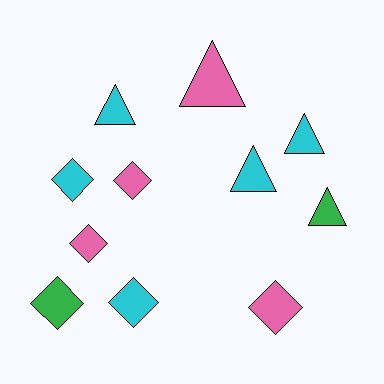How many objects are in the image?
There are 11 objects.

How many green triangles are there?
There is 1 green triangle.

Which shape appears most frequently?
Diamond, with 6 objects.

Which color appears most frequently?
Cyan, with 5 objects.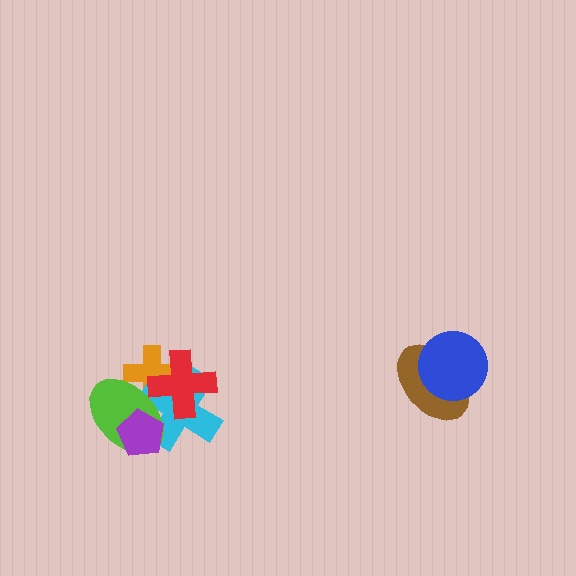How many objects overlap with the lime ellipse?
4 objects overlap with the lime ellipse.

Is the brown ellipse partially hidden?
Yes, it is partially covered by another shape.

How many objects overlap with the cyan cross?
4 objects overlap with the cyan cross.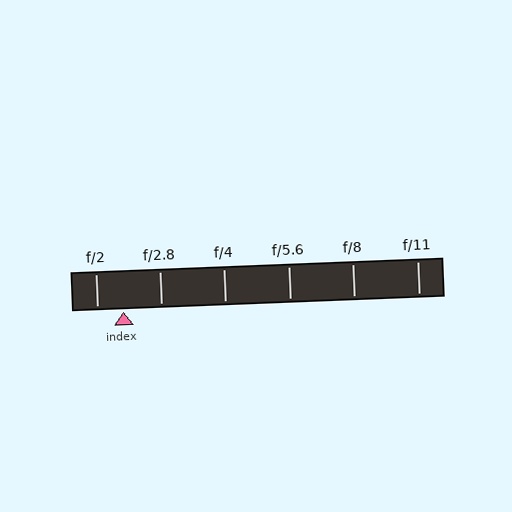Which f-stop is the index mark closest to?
The index mark is closest to f/2.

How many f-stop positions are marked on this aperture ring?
There are 6 f-stop positions marked.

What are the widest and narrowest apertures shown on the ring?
The widest aperture shown is f/2 and the narrowest is f/11.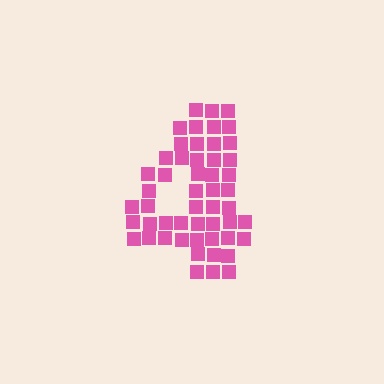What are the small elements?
The small elements are squares.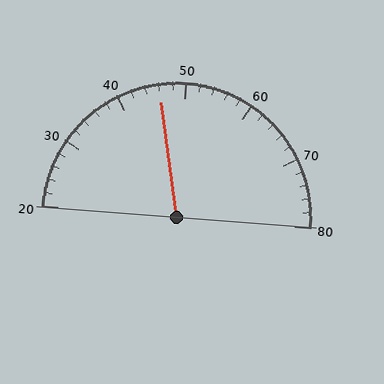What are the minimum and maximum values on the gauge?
The gauge ranges from 20 to 80.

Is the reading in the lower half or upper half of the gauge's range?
The reading is in the lower half of the range (20 to 80).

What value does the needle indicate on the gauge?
The needle indicates approximately 46.